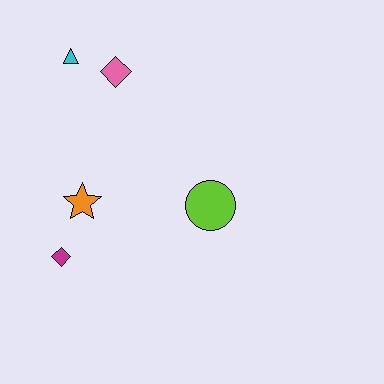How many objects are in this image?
There are 5 objects.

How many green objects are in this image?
There are no green objects.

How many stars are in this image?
There is 1 star.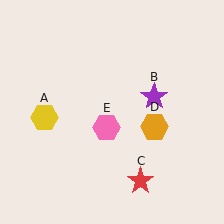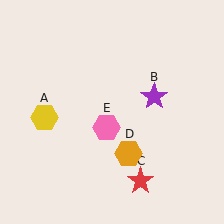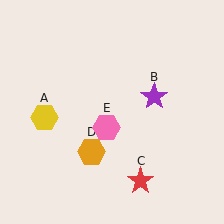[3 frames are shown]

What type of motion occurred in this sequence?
The orange hexagon (object D) rotated clockwise around the center of the scene.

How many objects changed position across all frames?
1 object changed position: orange hexagon (object D).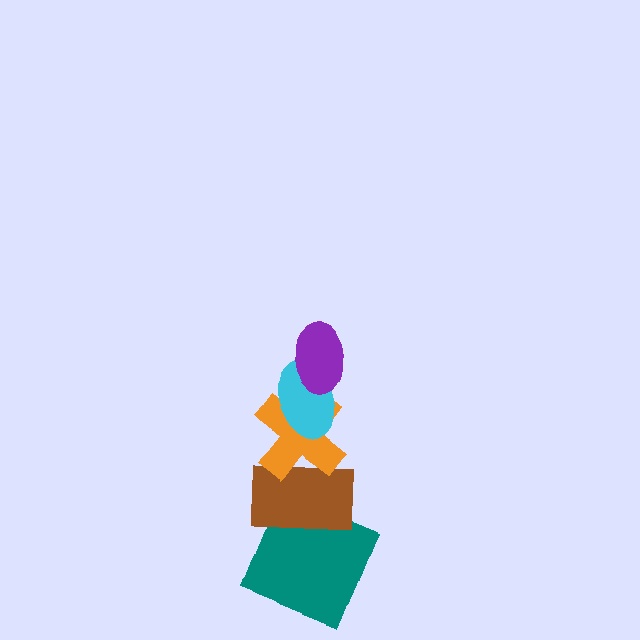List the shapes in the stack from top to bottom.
From top to bottom: the purple ellipse, the cyan ellipse, the orange cross, the brown rectangle, the teal square.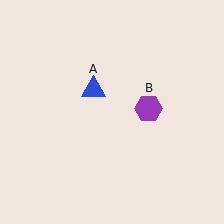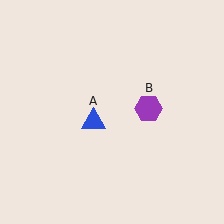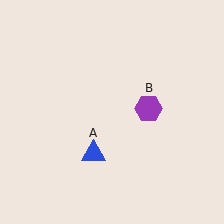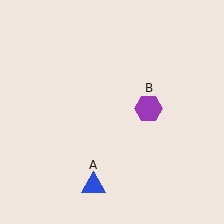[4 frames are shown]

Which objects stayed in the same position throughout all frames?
Purple hexagon (object B) remained stationary.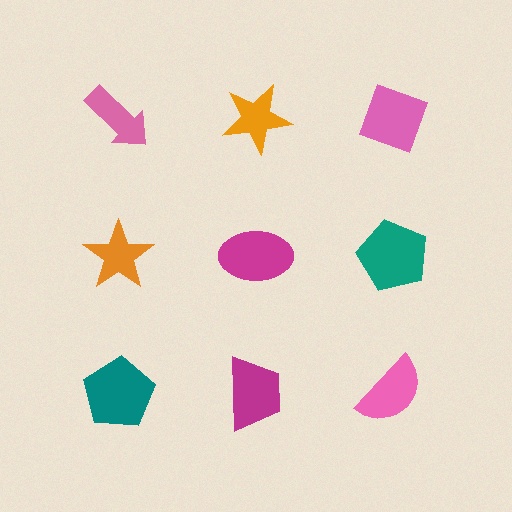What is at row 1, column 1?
A pink arrow.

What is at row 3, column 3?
A pink semicircle.